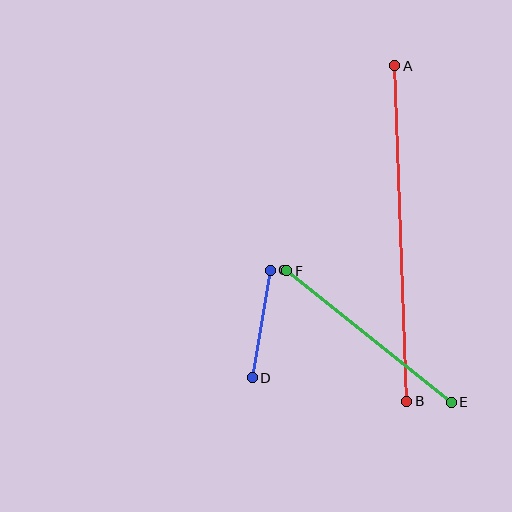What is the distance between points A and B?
The distance is approximately 336 pixels.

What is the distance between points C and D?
The distance is approximately 109 pixels.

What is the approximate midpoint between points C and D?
The midpoint is at approximately (261, 324) pixels.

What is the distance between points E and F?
The distance is approximately 211 pixels.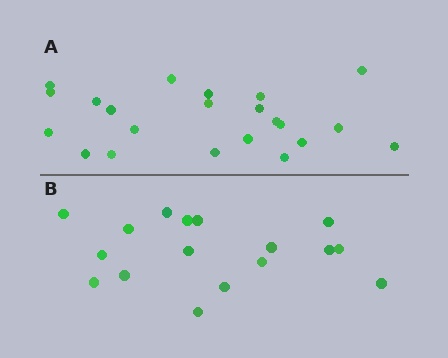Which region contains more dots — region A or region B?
Region A (the top region) has more dots.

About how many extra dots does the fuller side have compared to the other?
Region A has about 5 more dots than region B.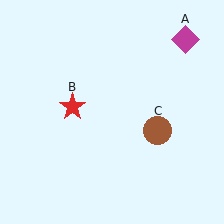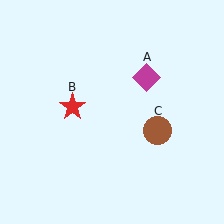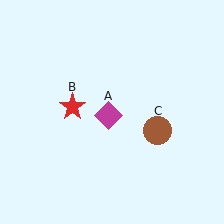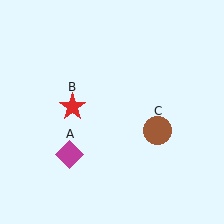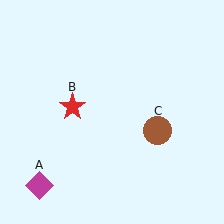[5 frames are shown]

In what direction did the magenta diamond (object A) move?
The magenta diamond (object A) moved down and to the left.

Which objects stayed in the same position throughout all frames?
Red star (object B) and brown circle (object C) remained stationary.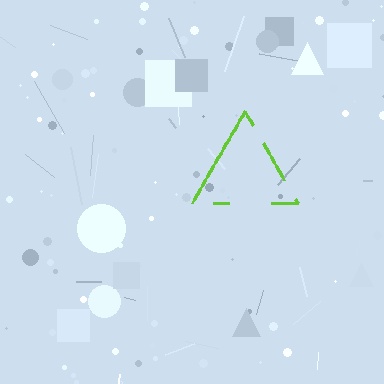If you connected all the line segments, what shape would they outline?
They would outline a triangle.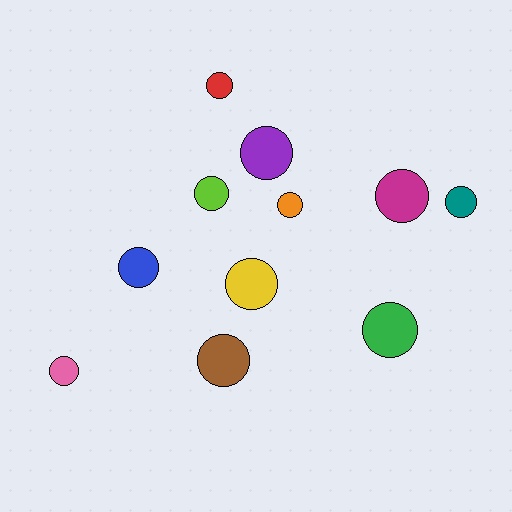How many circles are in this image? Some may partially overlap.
There are 11 circles.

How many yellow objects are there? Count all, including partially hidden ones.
There is 1 yellow object.